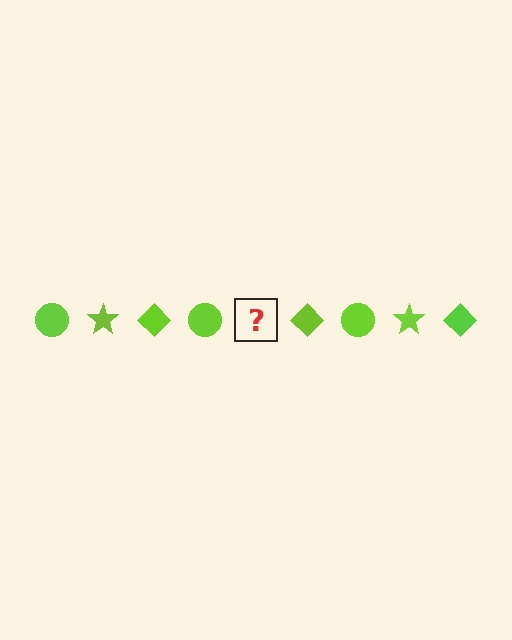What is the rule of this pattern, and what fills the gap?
The rule is that the pattern cycles through circle, star, diamond shapes in lime. The gap should be filled with a lime star.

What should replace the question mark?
The question mark should be replaced with a lime star.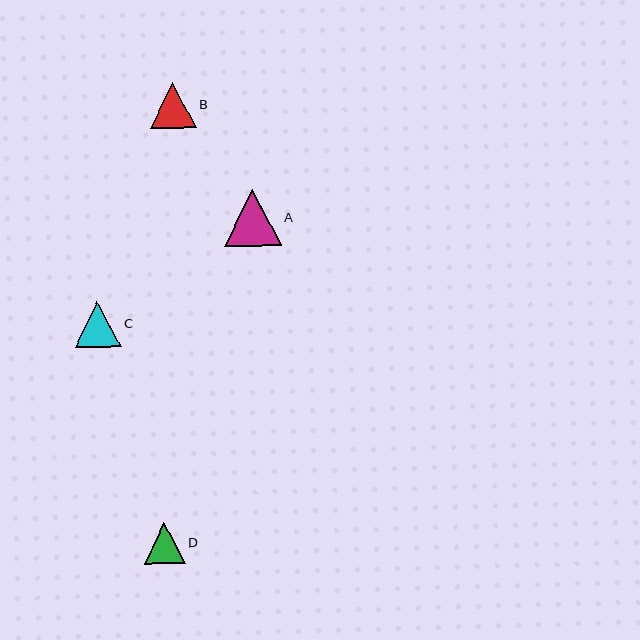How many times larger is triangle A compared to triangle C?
Triangle A is approximately 1.2 times the size of triangle C.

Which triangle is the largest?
Triangle A is the largest with a size of approximately 57 pixels.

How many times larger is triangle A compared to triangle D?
Triangle A is approximately 1.4 times the size of triangle D.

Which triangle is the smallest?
Triangle D is the smallest with a size of approximately 40 pixels.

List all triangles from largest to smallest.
From largest to smallest: A, B, C, D.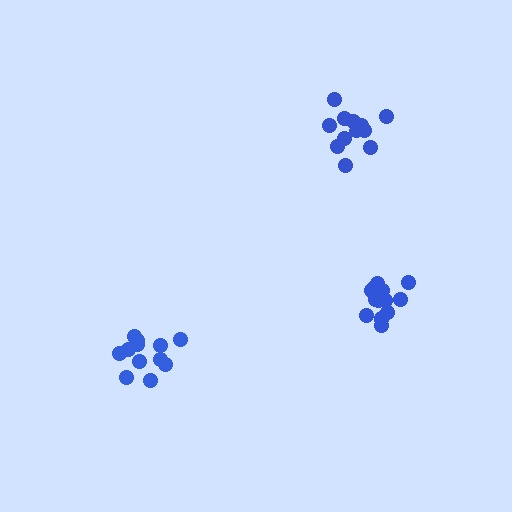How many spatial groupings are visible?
There are 3 spatial groupings.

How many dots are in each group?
Group 1: 12 dots, Group 2: 12 dots, Group 3: 15 dots (39 total).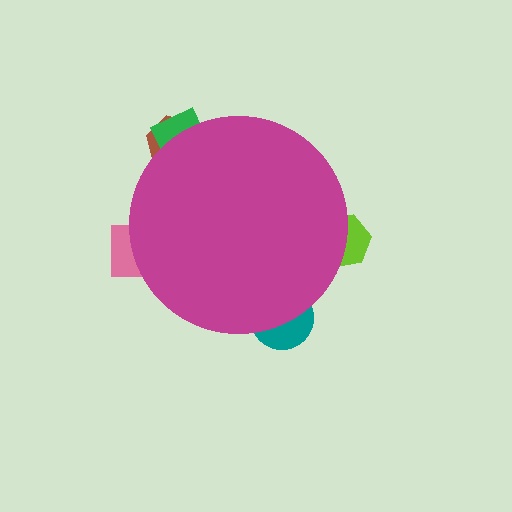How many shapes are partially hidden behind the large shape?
5 shapes are partially hidden.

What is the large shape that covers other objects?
A magenta circle.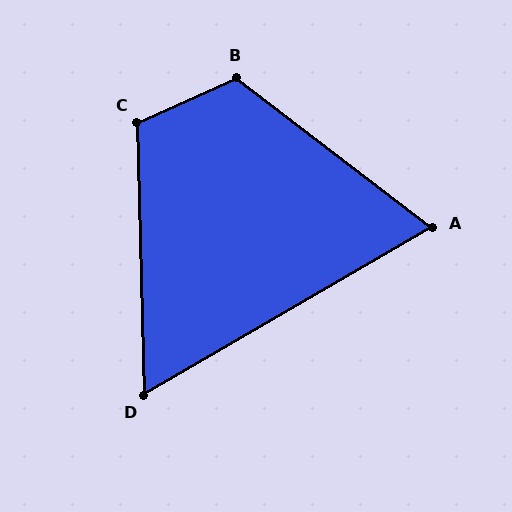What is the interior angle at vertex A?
Approximately 68 degrees (acute).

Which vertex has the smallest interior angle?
D, at approximately 61 degrees.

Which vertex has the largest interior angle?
B, at approximately 119 degrees.